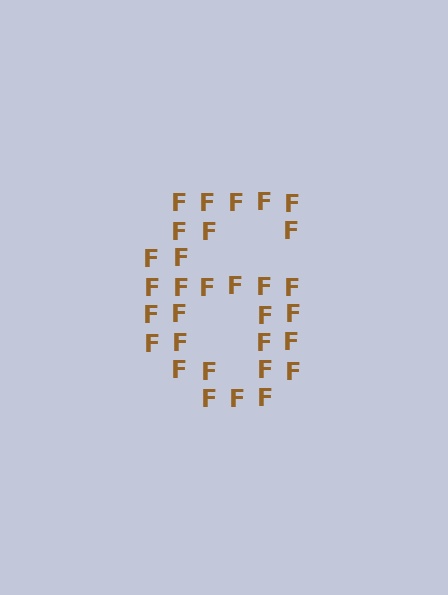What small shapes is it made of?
It is made of small letter F's.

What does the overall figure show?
The overall figure shows the digit 6.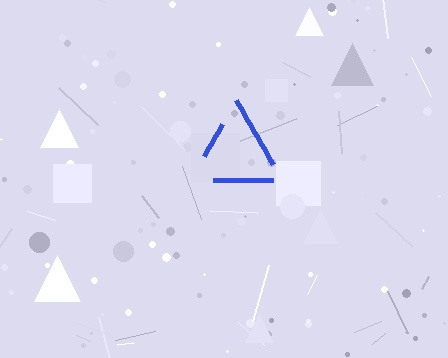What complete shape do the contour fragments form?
The contour fragments form a triangle.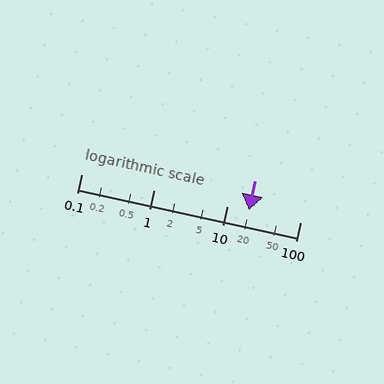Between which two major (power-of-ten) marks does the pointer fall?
The pointer is between 10 and 100.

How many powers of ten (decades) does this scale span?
The scale spans 3 decades, from 0.1 to 100.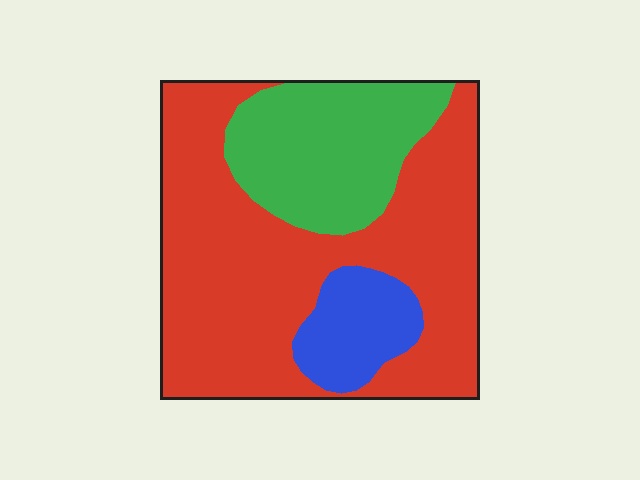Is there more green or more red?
Red.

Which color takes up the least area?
Blue, at roughly 10%.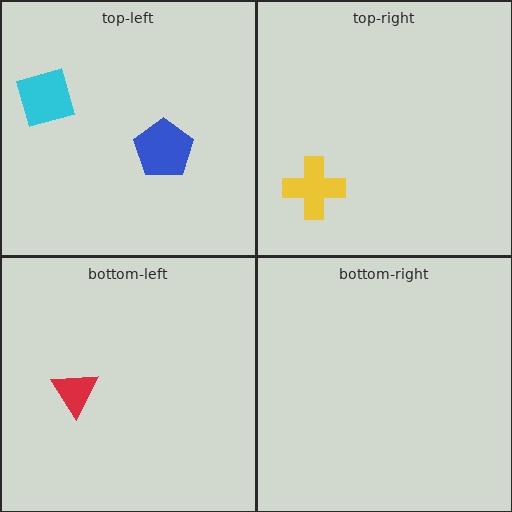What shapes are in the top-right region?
The yellow cross.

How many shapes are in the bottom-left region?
1.